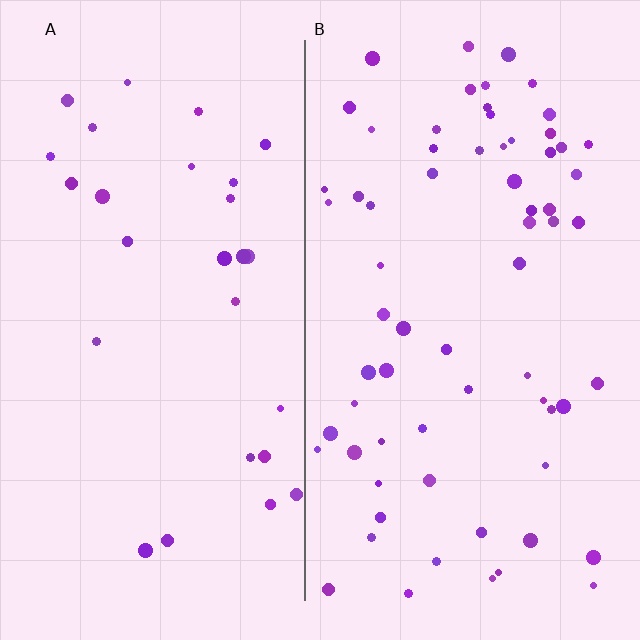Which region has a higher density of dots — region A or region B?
B (the right).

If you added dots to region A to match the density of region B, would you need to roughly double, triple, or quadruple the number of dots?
Approximately double.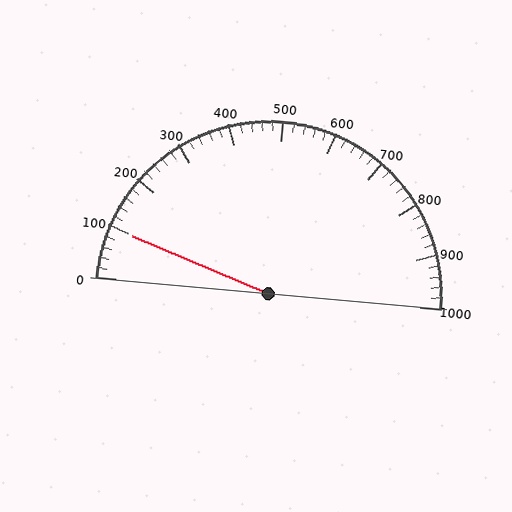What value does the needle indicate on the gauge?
The needle indicates approximately 100.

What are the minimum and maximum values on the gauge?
The gauge ranges from 0 to 1000.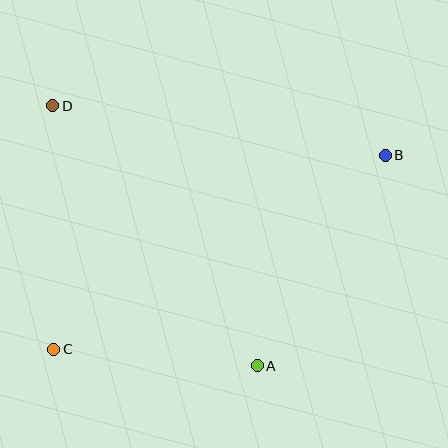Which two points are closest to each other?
Points A and C are closest to each other.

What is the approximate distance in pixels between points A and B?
The distance between A and B is approximately 246 pixels.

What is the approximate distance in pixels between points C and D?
The distance between C and D is approximately 243 pixels.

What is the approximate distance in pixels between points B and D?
The distance between B and D is approximately 336 pixels.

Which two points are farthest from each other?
Points B and C are farthest from each other.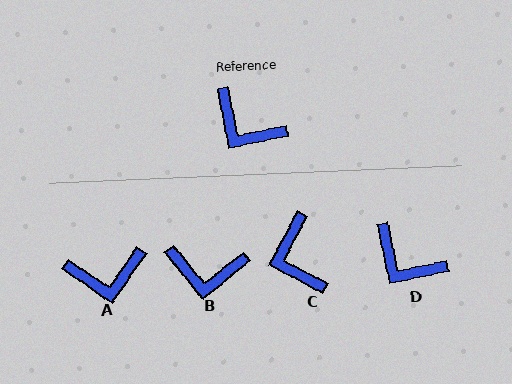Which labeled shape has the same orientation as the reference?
D.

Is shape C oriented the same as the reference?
No, it is off by about 40 degrees.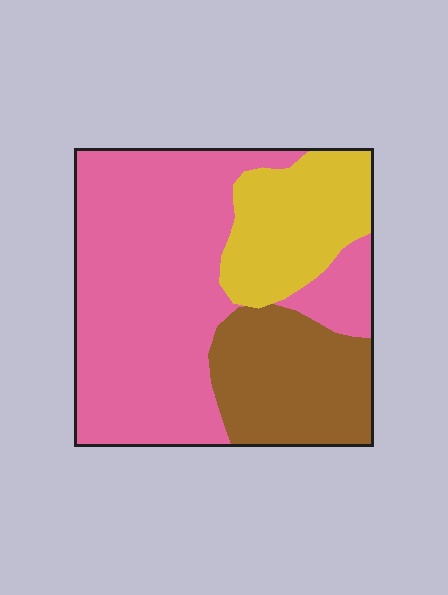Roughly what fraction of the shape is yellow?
Yellow takes up between a sixth and a third of the shape.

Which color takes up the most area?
Pink, at roughly 60%.